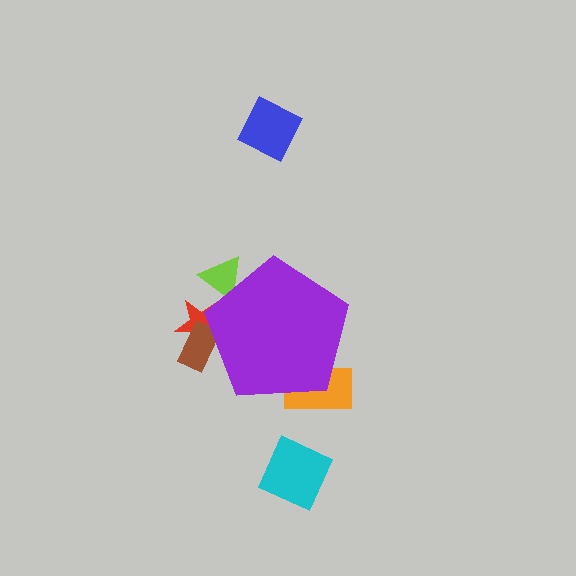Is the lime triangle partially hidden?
Yes, the lime triangle is partially hidden behind the purple pentagon.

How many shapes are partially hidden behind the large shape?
4 shapes are partially hidden.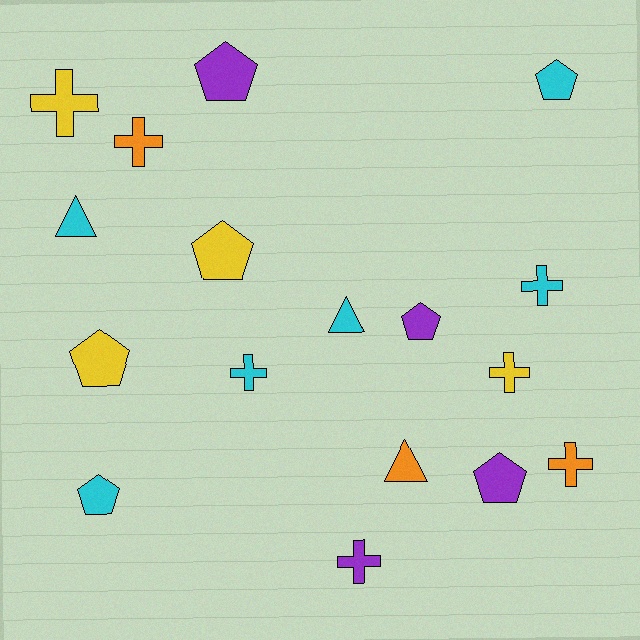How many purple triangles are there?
There are no purple triangles.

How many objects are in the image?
There are 17 objects.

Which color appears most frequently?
Cyan, with 6 objects.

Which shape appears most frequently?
Pentagon, with 7 objects.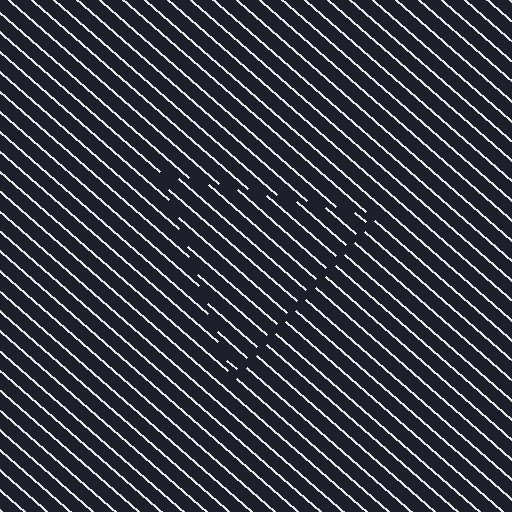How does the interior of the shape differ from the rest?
The interior of the shape contains the same grating, shifted by half a period — the contour is defined by the phase discontinuity where line-ends from the inner and outer gratings abut.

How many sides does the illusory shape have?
3 sides — the line-ends trace a triangle.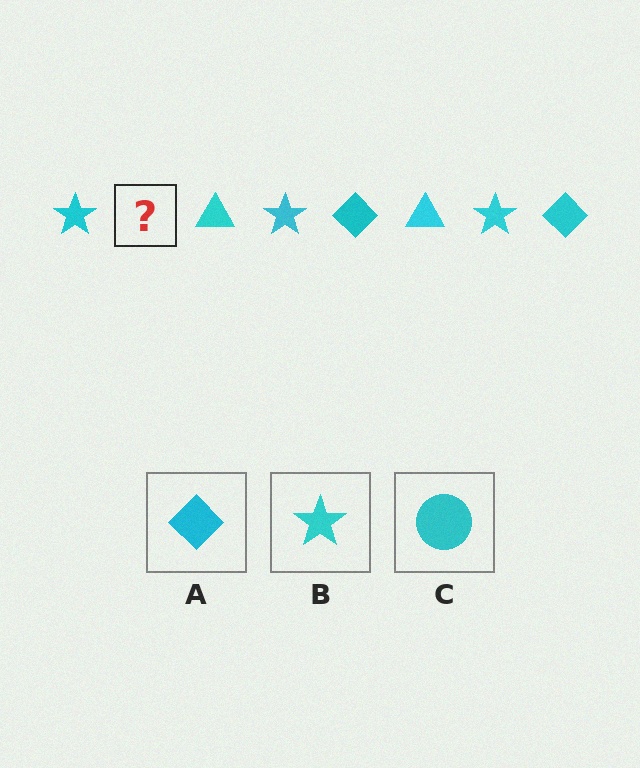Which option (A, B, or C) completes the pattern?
A.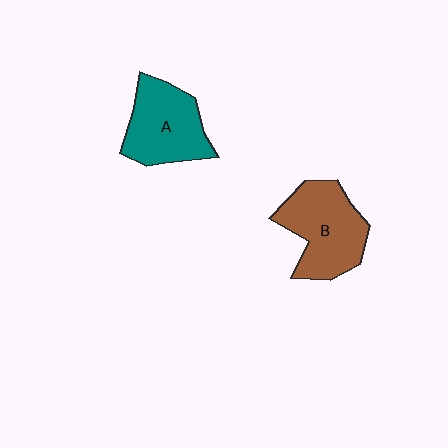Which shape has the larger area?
Shape B (brown).